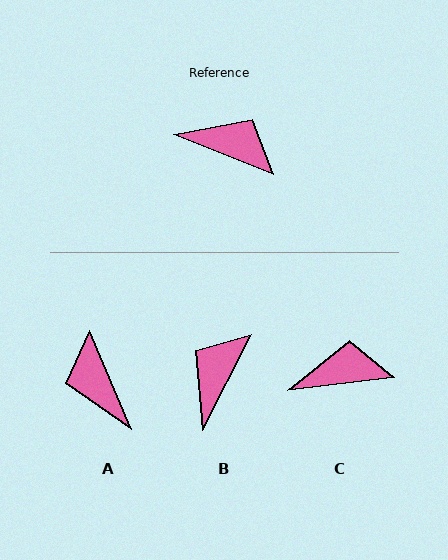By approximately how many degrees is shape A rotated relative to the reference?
Approximately 135 degrees counter-clockwise.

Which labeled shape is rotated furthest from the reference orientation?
A, about 135 degrees away.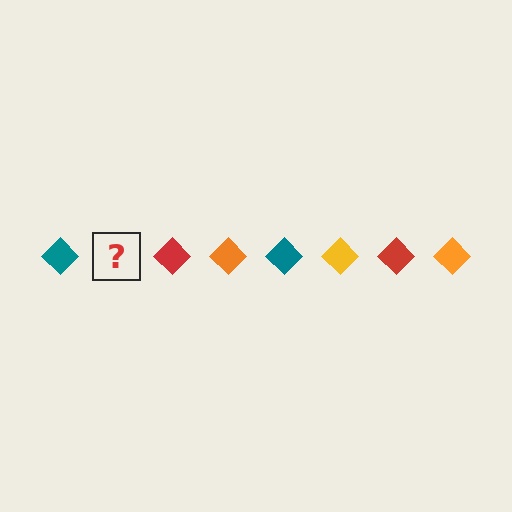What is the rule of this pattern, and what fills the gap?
The rule is that the pattern cycles through teal, yellow, red, orange diamonds. The gap should be filled with a yellow diamond.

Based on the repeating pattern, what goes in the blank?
The blank should be a yellow diamond.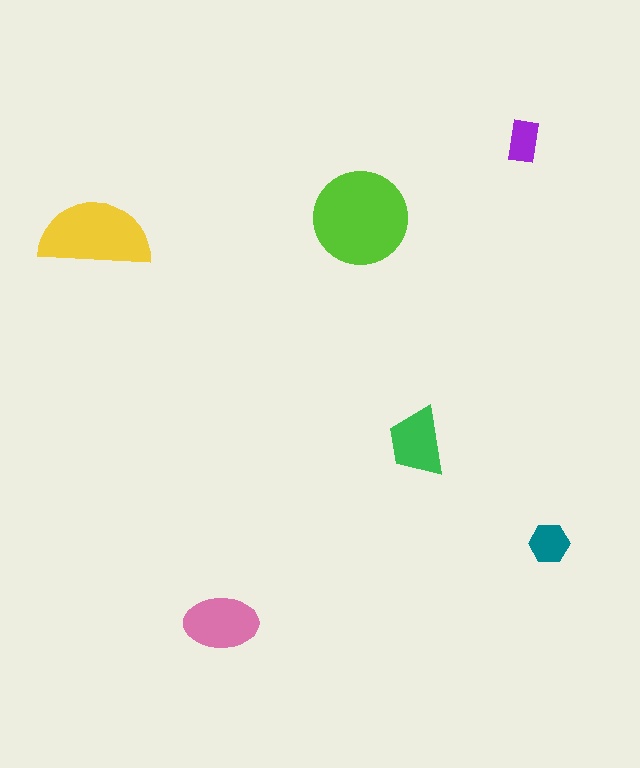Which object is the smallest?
The purple rectangle.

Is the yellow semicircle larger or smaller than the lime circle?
Smaller.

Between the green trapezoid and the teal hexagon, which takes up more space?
The green trapezoid.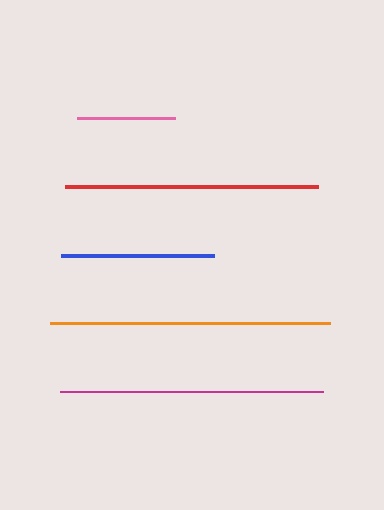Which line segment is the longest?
The orange line is the longest at approximately 280 pixels.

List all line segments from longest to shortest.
From longest to shortest: orange, magenta, red, blue, pink.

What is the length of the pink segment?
The pink segment is approximately 97 pixels long.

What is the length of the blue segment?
The blue segment is approximately 154 pixels long.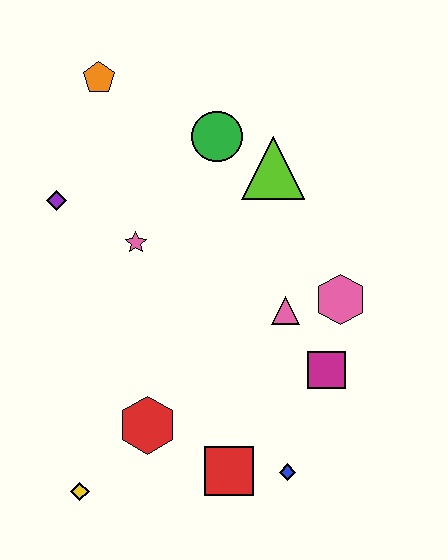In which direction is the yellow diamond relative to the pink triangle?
The yellow diamond is to the left of the pink triangle.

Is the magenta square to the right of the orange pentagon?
Yes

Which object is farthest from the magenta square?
The orange pentagon is farthest from the magenta square.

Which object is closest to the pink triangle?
The pink hexagon is closest to the pink triangle.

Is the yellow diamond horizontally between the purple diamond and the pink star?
Yes